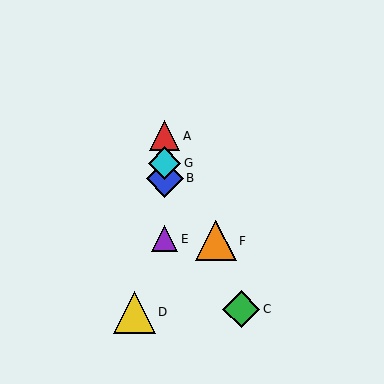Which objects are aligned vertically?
Objects A, B, E, G are aligned vertically.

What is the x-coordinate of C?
Object C is at x≈241.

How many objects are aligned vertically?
4 objects (A, B, E, G) are aligned vertically.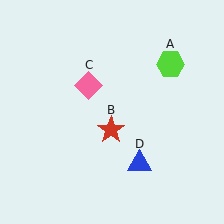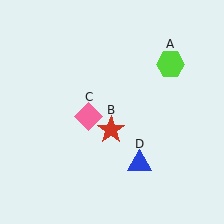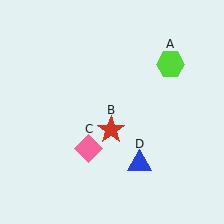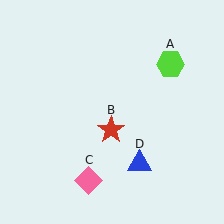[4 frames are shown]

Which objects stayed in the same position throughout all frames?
Lime hexagon (object A) and red star (object B) and blue triangle (object D) remained stationary.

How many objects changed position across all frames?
1 object changed position: pink diamond (object C).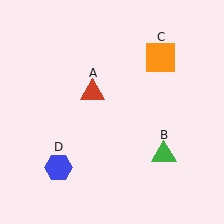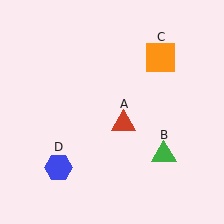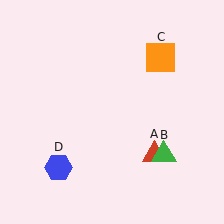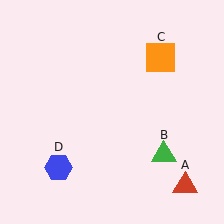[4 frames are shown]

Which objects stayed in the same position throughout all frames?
Green triangle (object B) and orange square (object C) and blue hexagon (object D) remained stationary.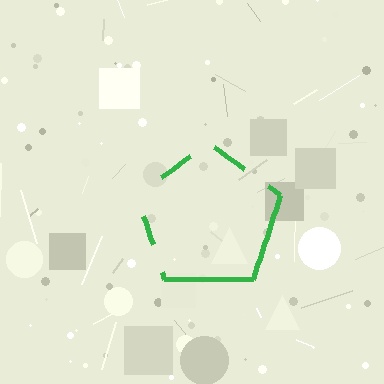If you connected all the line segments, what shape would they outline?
They would outline a pentagon.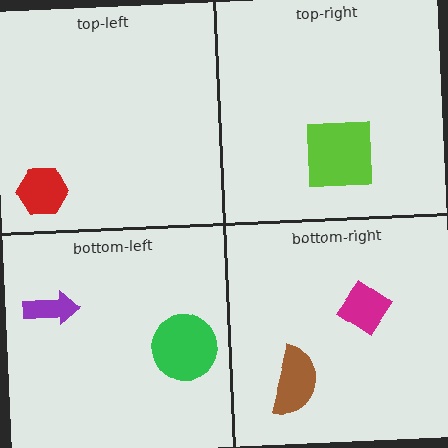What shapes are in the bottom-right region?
The magenta diamond, the brown semicircle.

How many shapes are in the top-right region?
1.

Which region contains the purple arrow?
The bottom-left region.